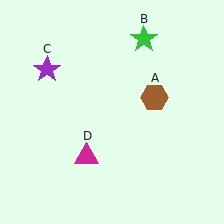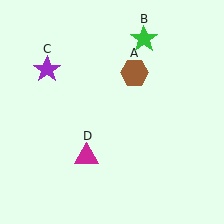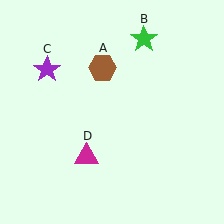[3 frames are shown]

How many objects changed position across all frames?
1 object changed position: brown hexagon (object A).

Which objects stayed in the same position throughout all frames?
Green star (object B) and purple star (object C) and magenta triangle (object D) remained stationary.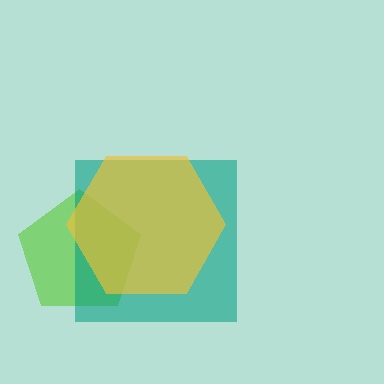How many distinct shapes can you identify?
There are 3 distinct shapes: a lime pentagon, a teal square, a yellow hexagon.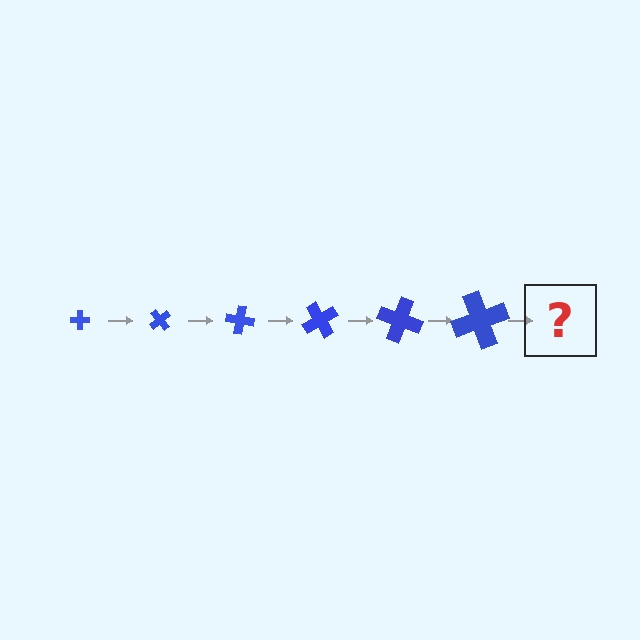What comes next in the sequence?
The next element should be a cross, larger than the previous one and rotated 300 degrees from the start.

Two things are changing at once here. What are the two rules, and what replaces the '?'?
The two rules are that the cross grows larger each step and it rotates 50 degrees each step. The '?' should be a cross, larger than the previous one and rotated 300 degrees from the start.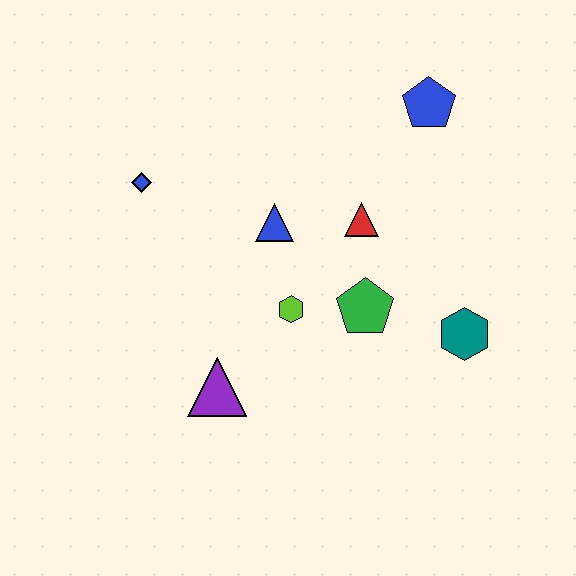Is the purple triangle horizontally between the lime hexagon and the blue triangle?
No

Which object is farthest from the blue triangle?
The teal hexagon is farthest from the blue triangle.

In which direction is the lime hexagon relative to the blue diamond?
The lime hexagon is to the right of the blue diamond.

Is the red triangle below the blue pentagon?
Yes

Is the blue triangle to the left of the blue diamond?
No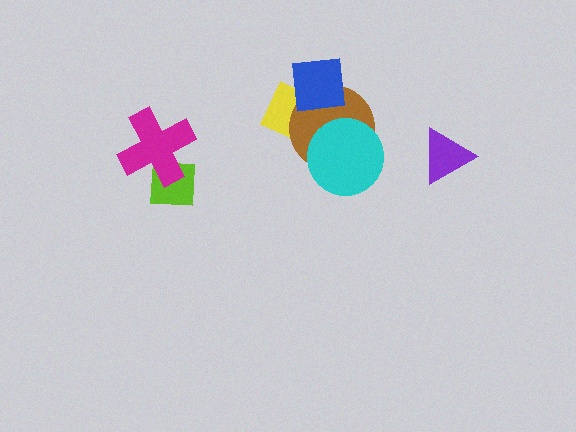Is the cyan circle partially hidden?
No, no other shape covers it.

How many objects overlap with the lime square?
1 object overlaps with the lime square.